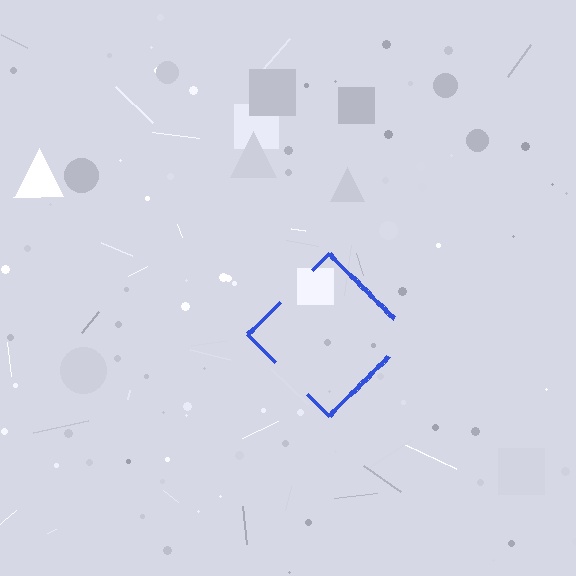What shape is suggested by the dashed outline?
The dashed outline suggests a diamond.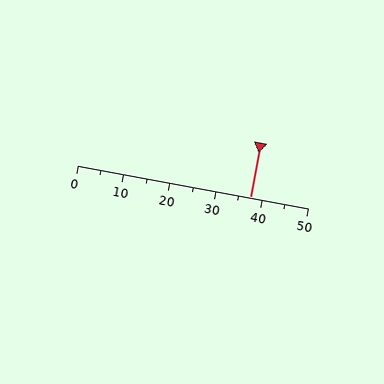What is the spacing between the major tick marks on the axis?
The major ticks are spaced 10 apart.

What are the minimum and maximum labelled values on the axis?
The axis runs from 0 to 50.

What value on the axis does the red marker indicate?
The marker indicates approximately 37.5.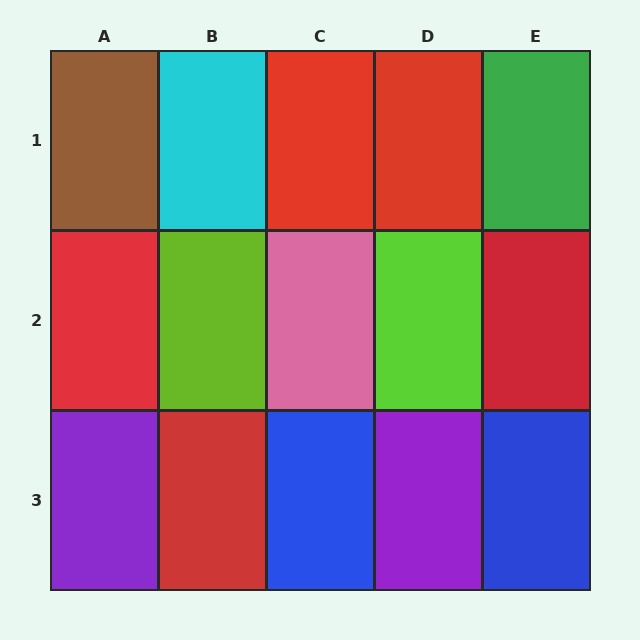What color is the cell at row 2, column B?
Lime.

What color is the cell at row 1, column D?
Red.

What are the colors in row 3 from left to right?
Purple, red, blue, purple, blue.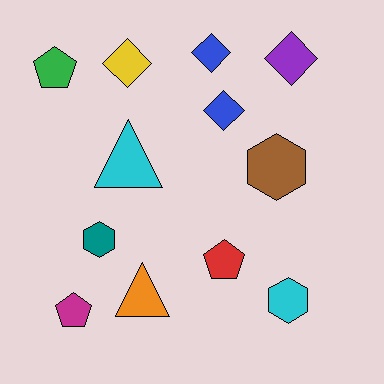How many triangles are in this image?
There are 2 triangles.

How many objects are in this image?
There are 12 objects.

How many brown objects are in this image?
There is 1 brown object.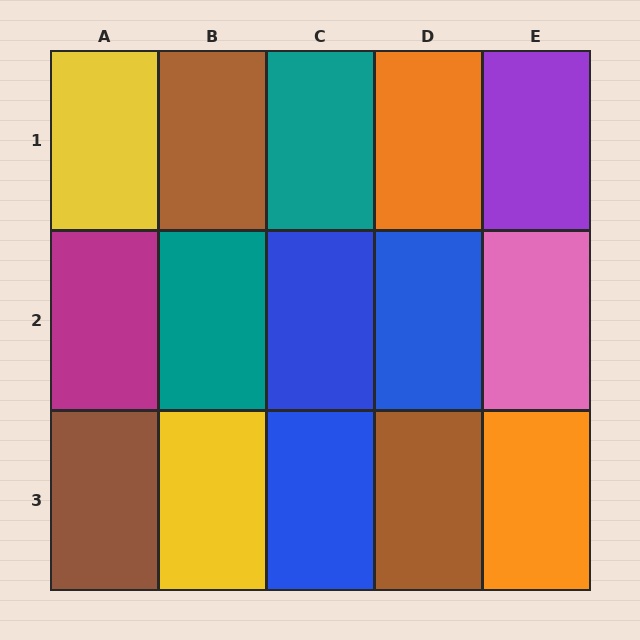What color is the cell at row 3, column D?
Brown.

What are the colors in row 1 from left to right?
Yellow, brown, teal, orange, purple.